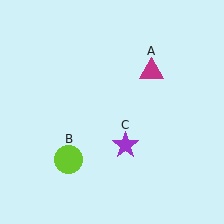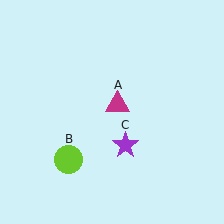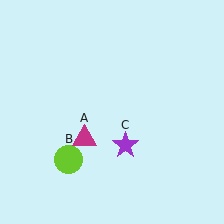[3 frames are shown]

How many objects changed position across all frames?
1 object changed position: magenta triangle (object A).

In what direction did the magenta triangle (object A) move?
The magenta triangle (object A) moved down and to the left.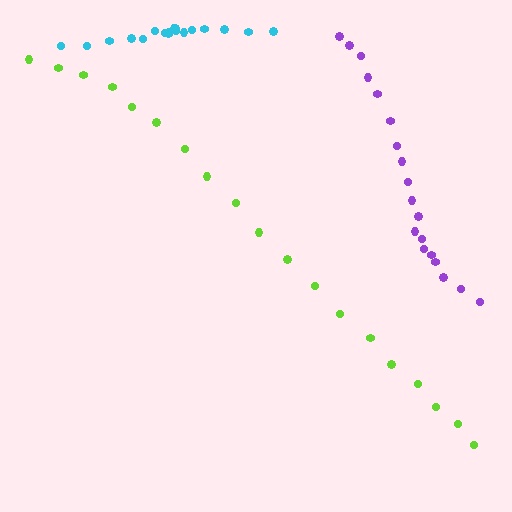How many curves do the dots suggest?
There are 3 distinct paths.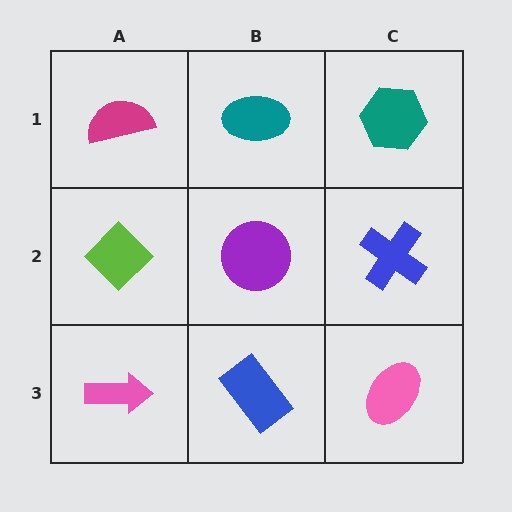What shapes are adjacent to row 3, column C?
A blue cross (row 2, column C), a blue rectangle (row 3, column B).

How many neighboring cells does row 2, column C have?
3.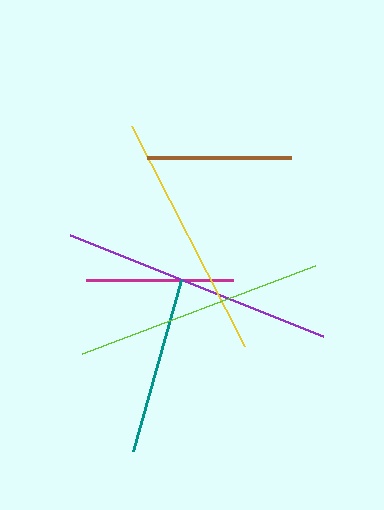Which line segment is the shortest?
The brown line is the shortest at approximately 144 pixels.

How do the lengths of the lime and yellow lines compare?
The lime and yellow lines are approximately the same length.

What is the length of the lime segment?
The lime segment is approximately 249 pixels long.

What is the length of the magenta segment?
The magenta segment is approximately 147 pixels long.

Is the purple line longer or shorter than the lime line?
The purple line is longer than the lime line.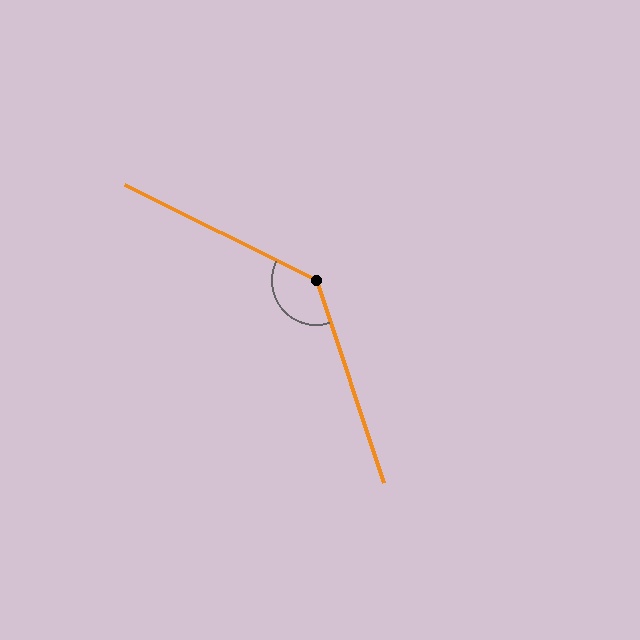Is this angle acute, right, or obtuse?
It is obtuse.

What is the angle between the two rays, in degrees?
Approximately 135 degrees.